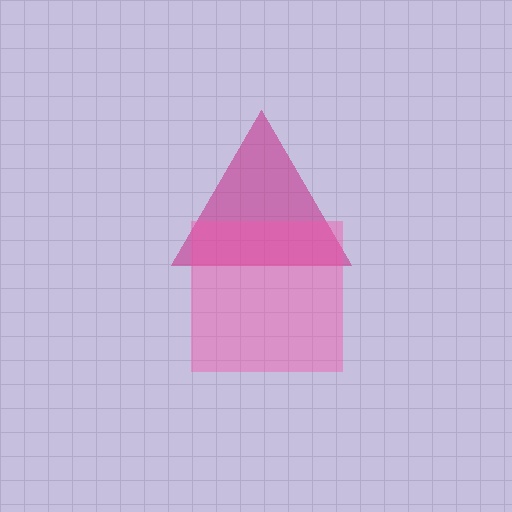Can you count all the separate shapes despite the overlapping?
Yes, there are 2 separate shapes.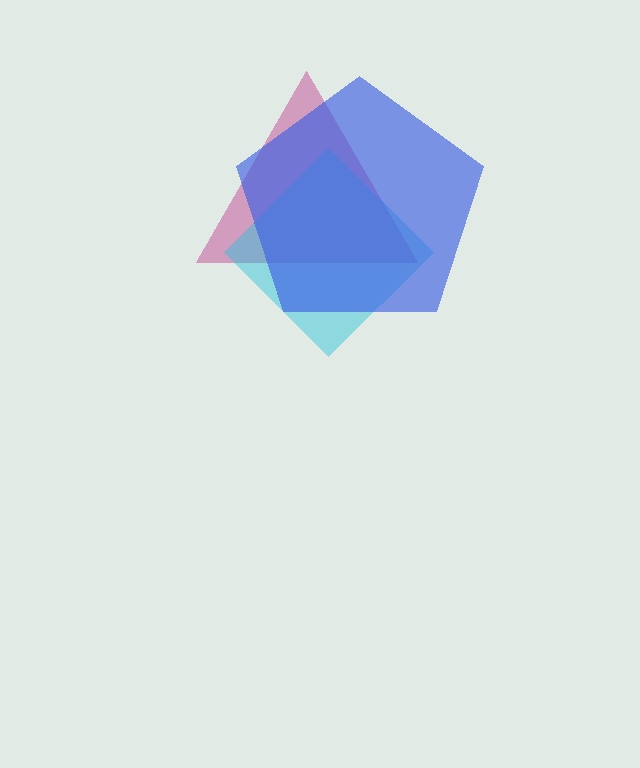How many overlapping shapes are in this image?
There are 3 overlapping shapes in the image.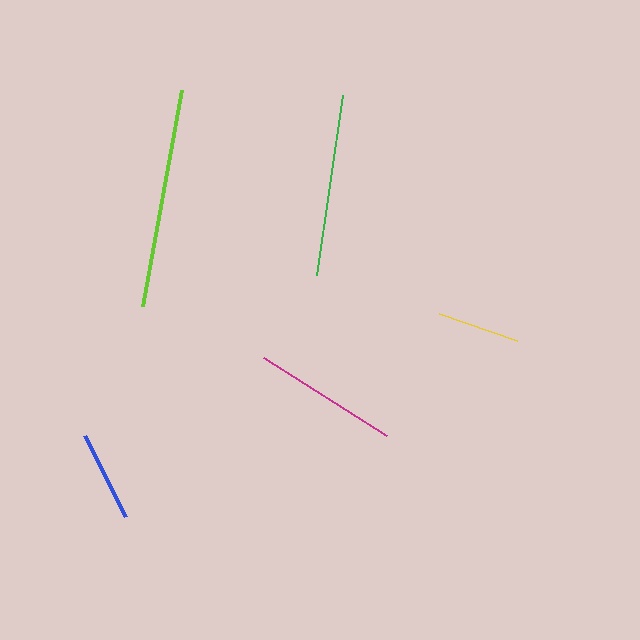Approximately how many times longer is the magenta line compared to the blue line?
The magenta line is approximately 1.6 times the length of the blue line.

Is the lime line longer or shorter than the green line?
The lime line is longer than the green line.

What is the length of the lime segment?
The lime segment is approximately 219 pixels long.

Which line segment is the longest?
The lime line is the longest at approximately 219 pixels.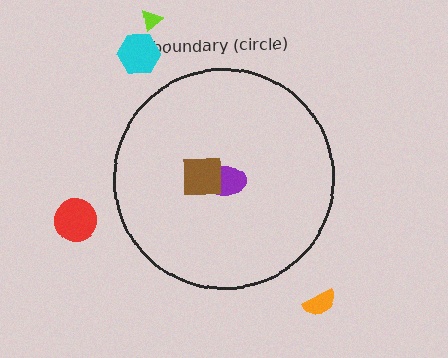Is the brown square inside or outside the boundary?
Inside.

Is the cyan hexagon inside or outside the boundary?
Outside.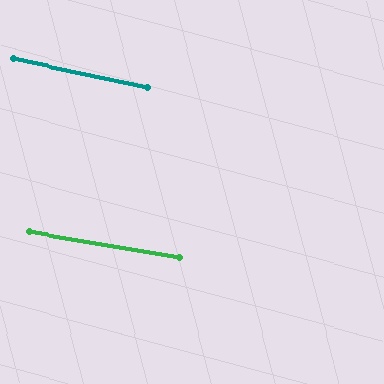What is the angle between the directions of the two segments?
Approximately 2 degrees.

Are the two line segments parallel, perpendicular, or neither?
Parallel — their directions differ by only 1.9°.